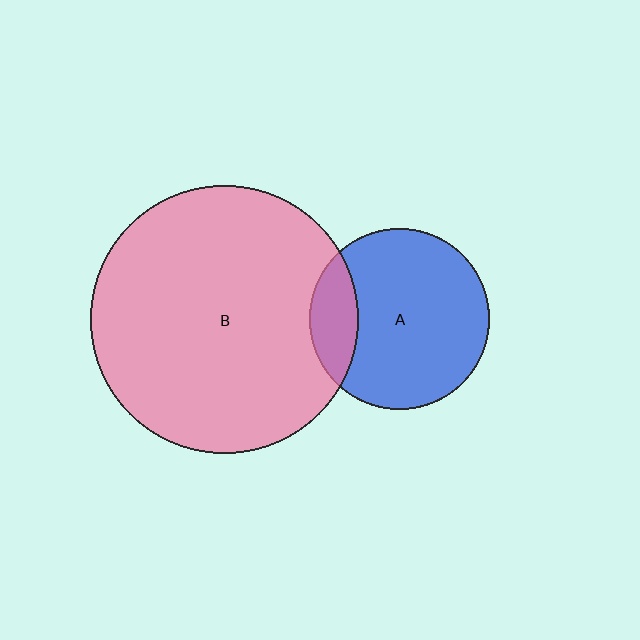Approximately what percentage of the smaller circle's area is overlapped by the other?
Approximately 20%.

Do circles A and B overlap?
Yes.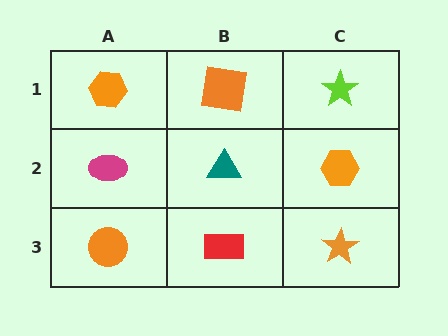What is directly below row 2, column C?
An orange star.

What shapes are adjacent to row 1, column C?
An orange hexagon (row 2, column C), an orange square (row 1, column B).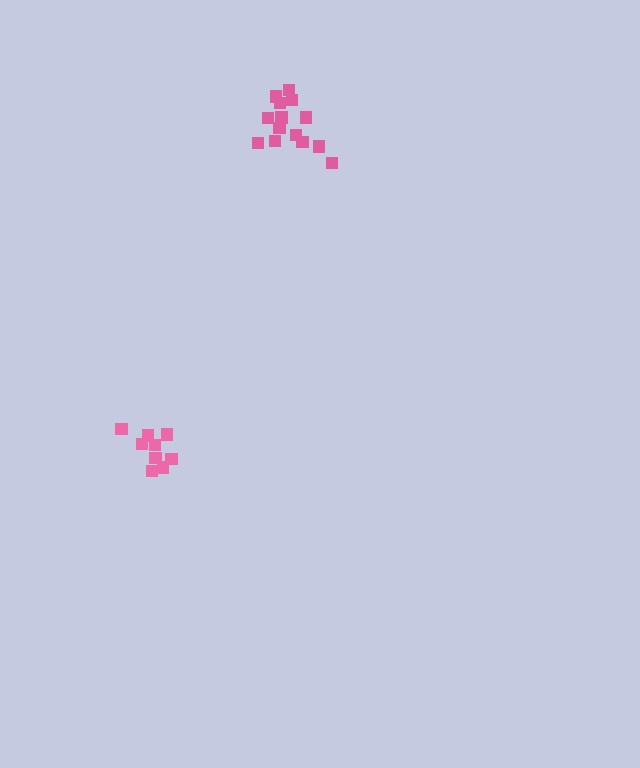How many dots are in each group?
Group 1: 14 dots, Group 2: 9 dots (23 total).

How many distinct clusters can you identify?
There are 2 distinct clusters.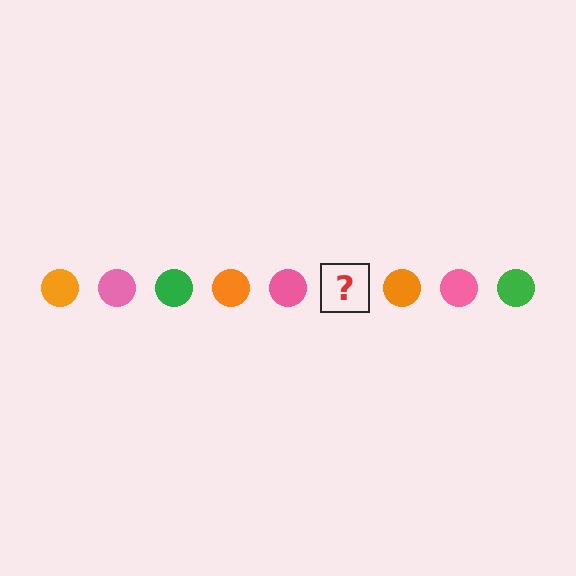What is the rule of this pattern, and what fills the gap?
The rule is that the pattern cycles through orange, pink, green circles. The gap should be filled with a green circle.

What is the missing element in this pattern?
The missing element is a green circle.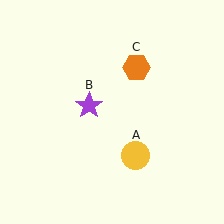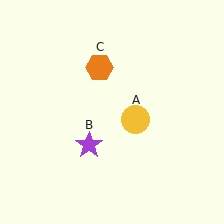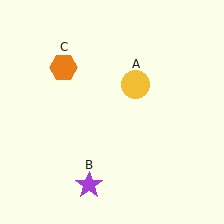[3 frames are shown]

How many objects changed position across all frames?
3 objects changed position: yellow circle (object A), purple star (object B), orange hexagon (object C).